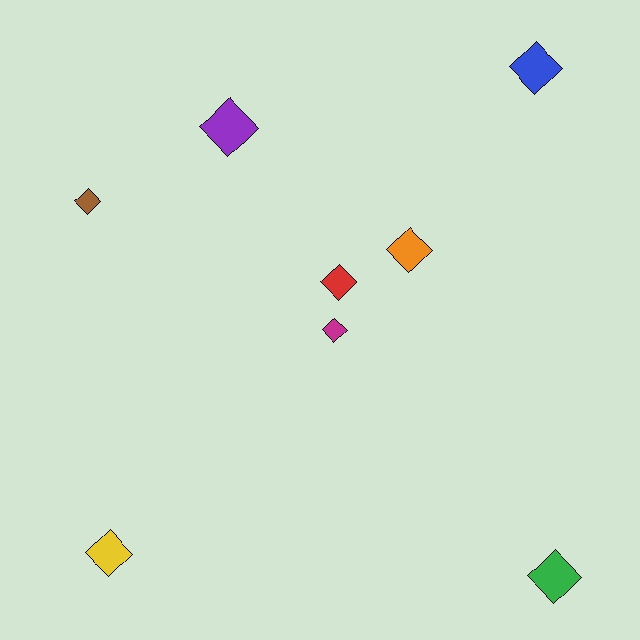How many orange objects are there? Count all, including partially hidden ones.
There is 1 orange object.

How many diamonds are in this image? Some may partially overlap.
There are 8 diamonds.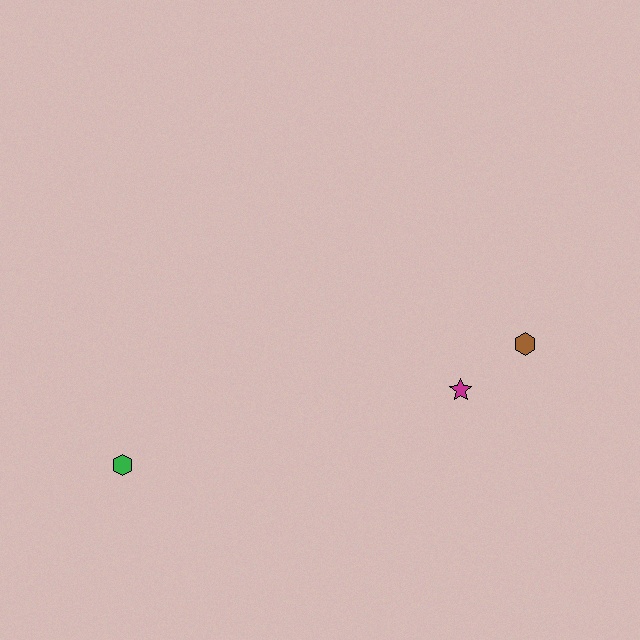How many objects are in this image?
There are 3 objects.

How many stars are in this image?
There is 1 star.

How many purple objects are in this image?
There are no purple objects.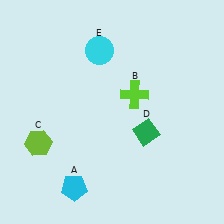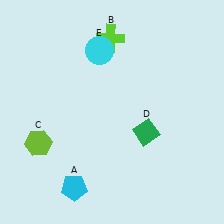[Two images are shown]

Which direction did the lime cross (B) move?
The lime cross (B) moved up.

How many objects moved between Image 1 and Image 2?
1 object moved between the two images.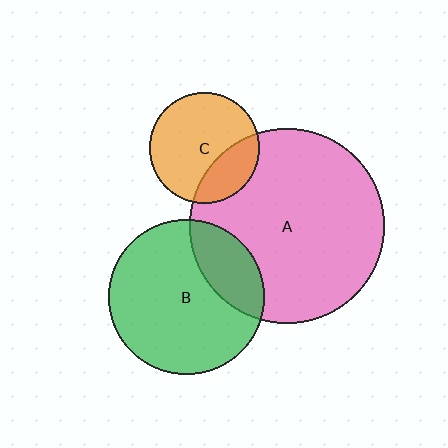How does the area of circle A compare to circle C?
Approximately 3.1 times.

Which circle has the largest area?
Circle A (pink).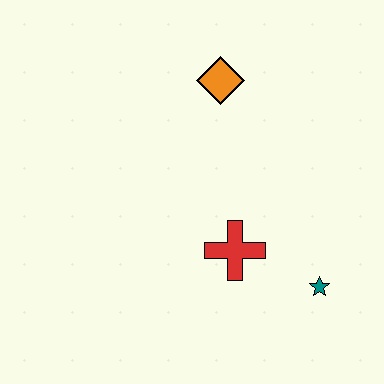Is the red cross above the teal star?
Yes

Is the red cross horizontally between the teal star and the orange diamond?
Yes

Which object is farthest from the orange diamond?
The teal star is farthest from the orange diamond.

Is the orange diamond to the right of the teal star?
No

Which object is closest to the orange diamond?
The red cross is closest to the orange diamond.